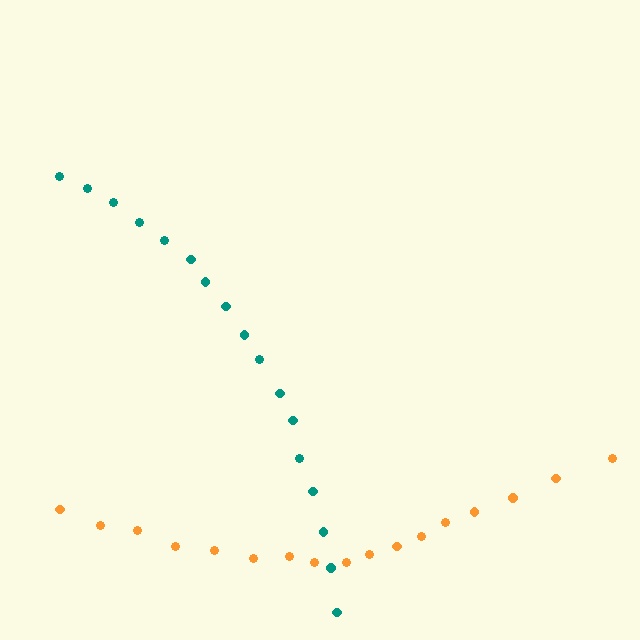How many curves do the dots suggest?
There are 2 distinct paths.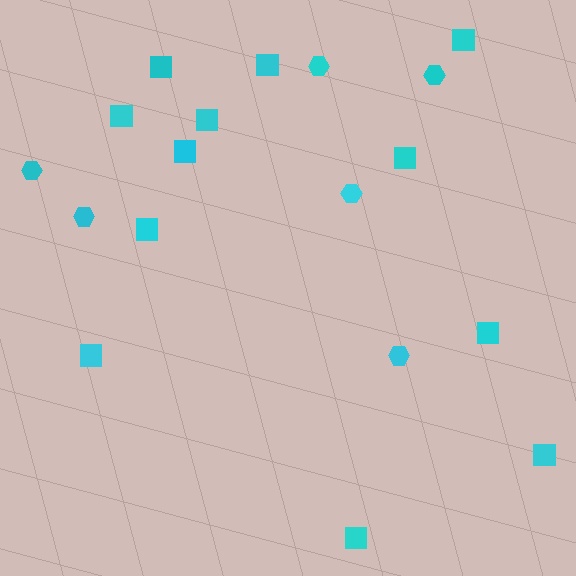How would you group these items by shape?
There are 2 groups: one group of squares (12) and one group of hexagons (6).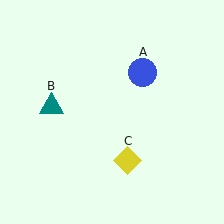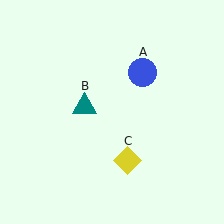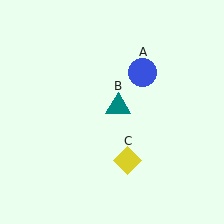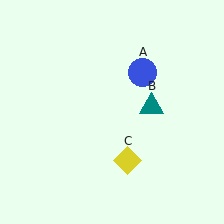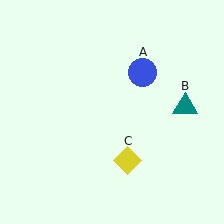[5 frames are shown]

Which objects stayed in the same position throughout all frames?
Blue circle (object A) and yellow diamond (object C) remained stationary.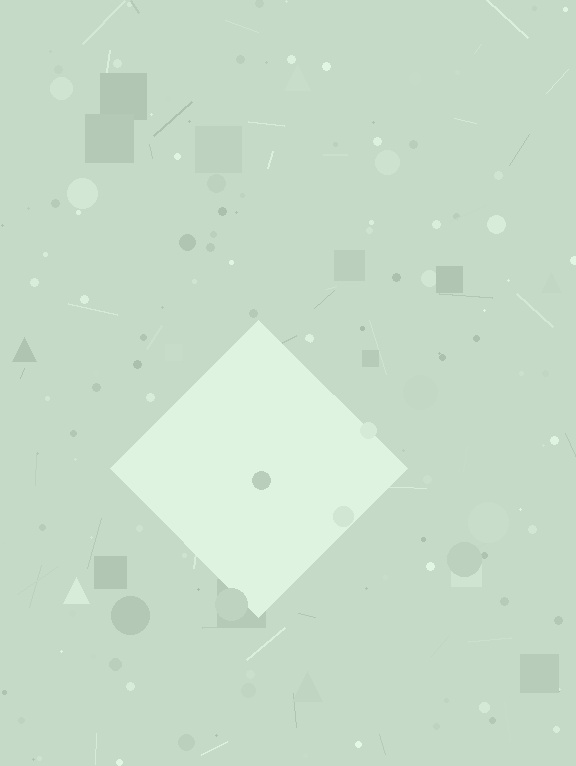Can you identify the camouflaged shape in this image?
The camouflaged shape is a diamond.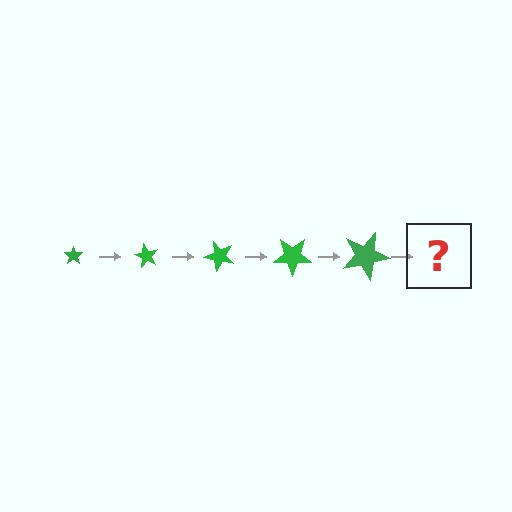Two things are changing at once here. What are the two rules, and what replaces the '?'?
The two rules are that the star grows larger each step and it rotates 60 degrees each step. The '?' should be a star, larger than the previous one and rotated 300 degrees from the start.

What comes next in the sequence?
The next element should be a star, larger than the previous one and rotated 300 degrees from the start.